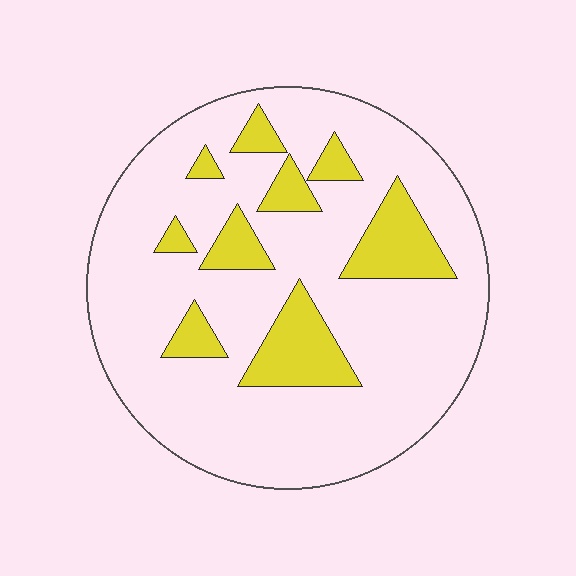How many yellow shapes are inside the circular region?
9.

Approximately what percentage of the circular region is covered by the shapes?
Approximately 20%.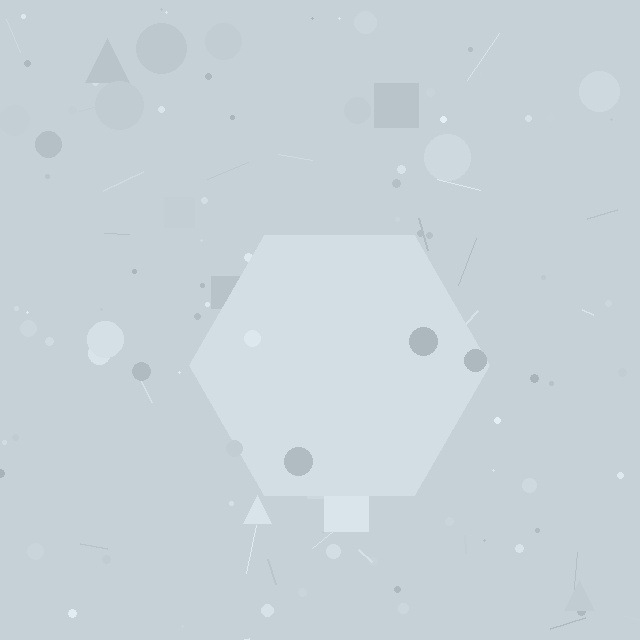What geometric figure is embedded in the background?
A hexagon is embedded in the background.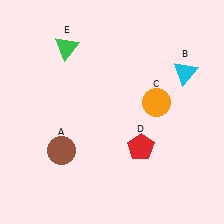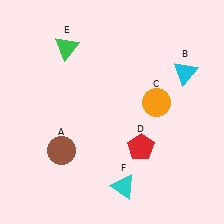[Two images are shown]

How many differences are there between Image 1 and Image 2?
There is 1 difference between the two images.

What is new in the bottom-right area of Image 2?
A cyan triangle (F) was added in the bottom-right area of Image 2.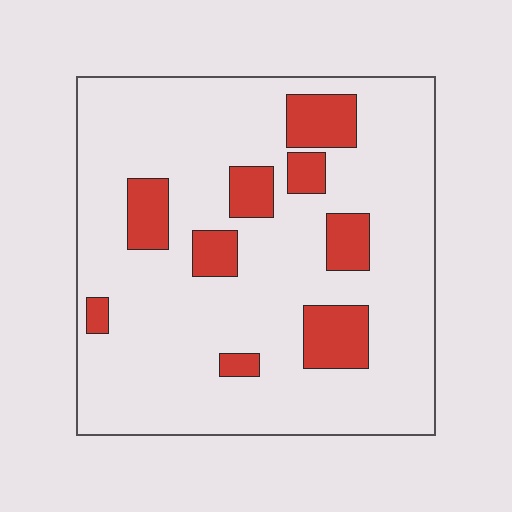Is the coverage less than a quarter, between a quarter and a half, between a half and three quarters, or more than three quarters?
Less than a quarter.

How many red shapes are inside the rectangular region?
9.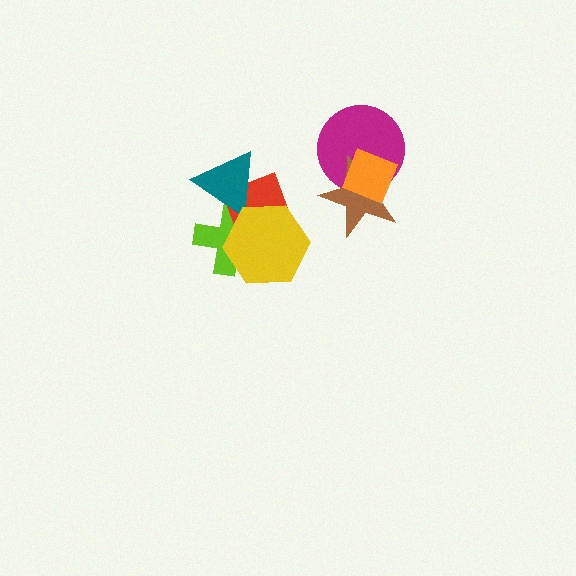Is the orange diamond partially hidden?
No, no other shape covers it.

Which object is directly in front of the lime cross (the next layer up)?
The red diamond is directly in front of the lime cross.